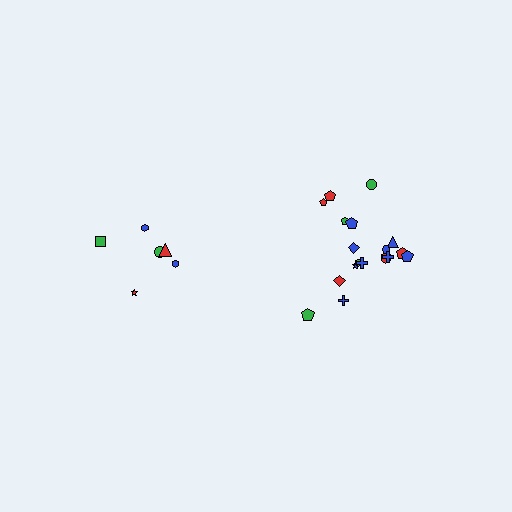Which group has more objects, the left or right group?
The right group.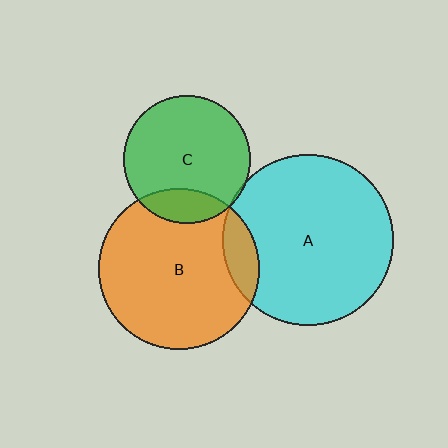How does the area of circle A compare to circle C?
Approximately 1.8 times.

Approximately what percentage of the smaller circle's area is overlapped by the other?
Approximately 10%.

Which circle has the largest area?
Circle A (cyan).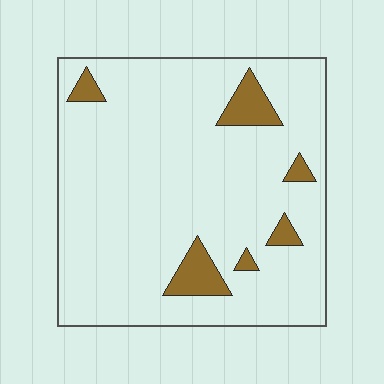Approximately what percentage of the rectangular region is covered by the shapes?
Approximately 10%.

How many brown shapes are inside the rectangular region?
6.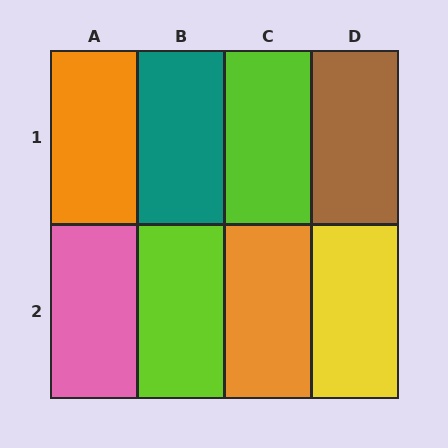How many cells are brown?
1 cell is brown.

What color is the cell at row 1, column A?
Orange.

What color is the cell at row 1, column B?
Teal.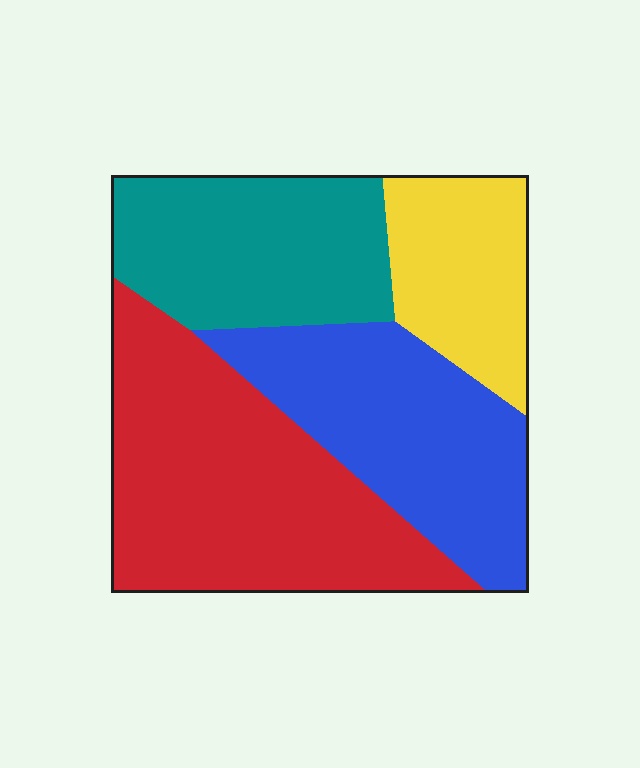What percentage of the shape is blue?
Blue takes up about one quarter (1/4) of the shape.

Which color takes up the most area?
Red, at roughly 35%.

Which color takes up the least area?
Yellow, at roughly 15%.